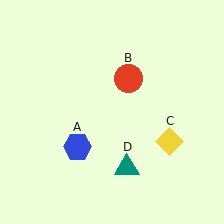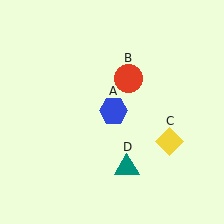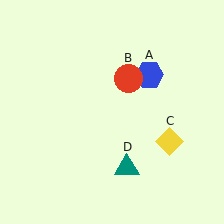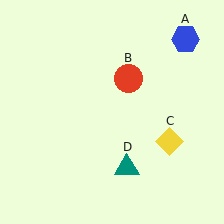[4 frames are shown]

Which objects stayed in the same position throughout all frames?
Red circle (object B) and yellow diamond (object C) and teal triangle (object D) remained stationary.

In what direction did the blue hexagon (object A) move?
The blue hexagon (object A) moved up and to the right.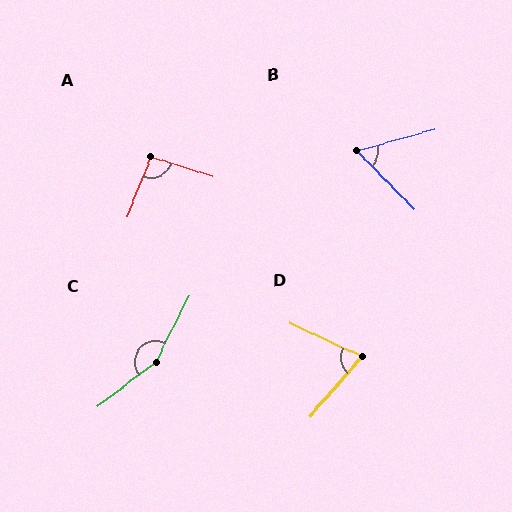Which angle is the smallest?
B, at approximately 61 degrees.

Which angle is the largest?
C, at approximately 154 degrees.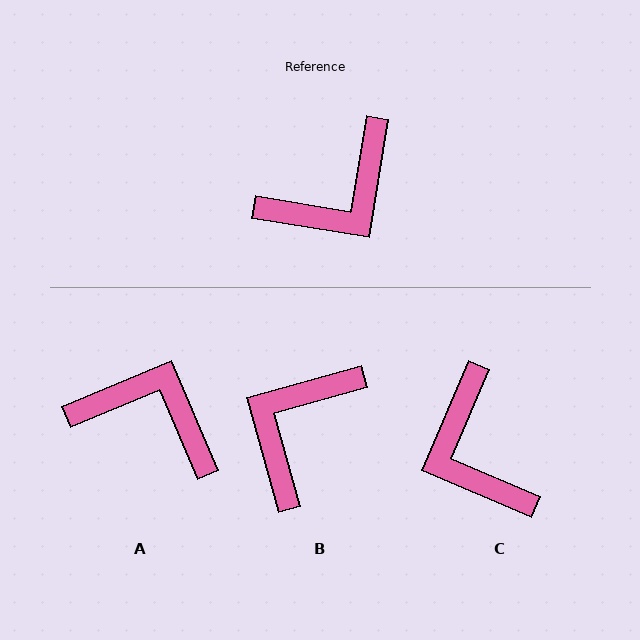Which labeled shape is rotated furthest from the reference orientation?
B, about 155 degrees away.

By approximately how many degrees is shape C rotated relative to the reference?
Approximately 104 degrees clockwise.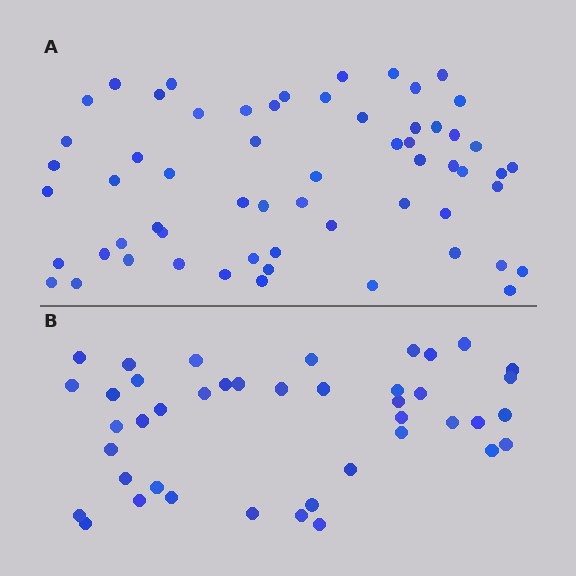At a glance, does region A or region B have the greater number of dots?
Region A (the top region) has more dots.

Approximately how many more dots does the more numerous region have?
Region A has approximately 20 more dots than region B.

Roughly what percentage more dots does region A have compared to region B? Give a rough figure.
About 45% more.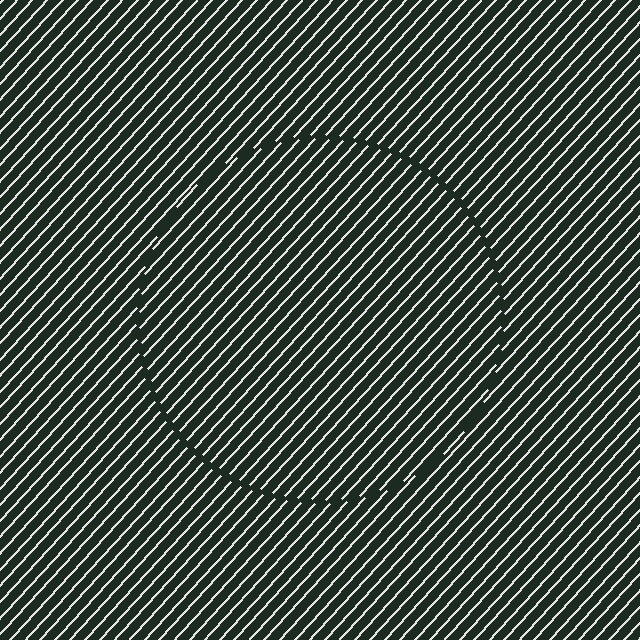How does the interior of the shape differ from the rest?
The interior of the shape contains the same grating, shifted by half a period — the contour is defined by the phase discontinuity where line-ends from the inner and outer gratings abut.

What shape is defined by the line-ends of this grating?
An illusory circle. The interior of the shape contains the same grating, shifted by half a period — the contour is defined by the phase discontinuity where line-ends from the inner and outer gratings abut.